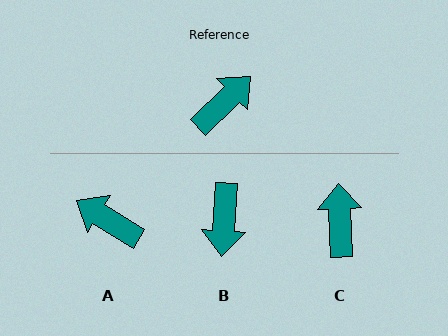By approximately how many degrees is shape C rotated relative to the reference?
Approximately 48 degrees counter-clockwise.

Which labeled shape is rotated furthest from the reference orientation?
B, about 138 degrees away.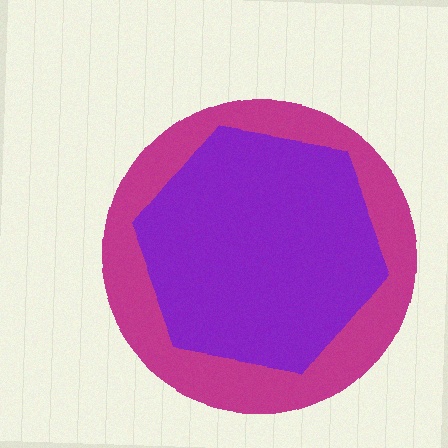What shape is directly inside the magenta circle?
The purple hexagon.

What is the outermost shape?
The magenta circle.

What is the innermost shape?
The purple hexagon.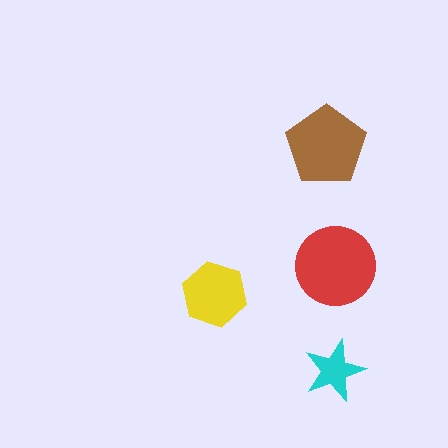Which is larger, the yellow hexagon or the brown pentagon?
The brown pentagon.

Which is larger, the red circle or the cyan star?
The red circle.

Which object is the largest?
The red circle.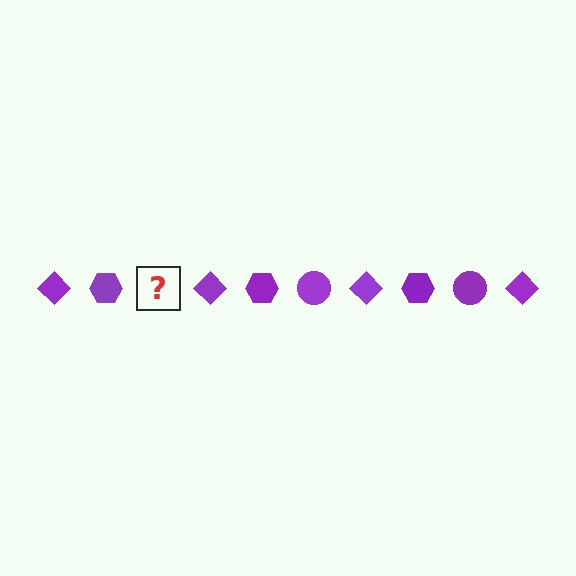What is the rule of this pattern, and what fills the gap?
The rule is that the pattern cycles through diamond, hexagon, circle shapes in purple. The gap should be filled with a purple circle.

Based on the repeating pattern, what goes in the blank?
The blank should be a purple circle.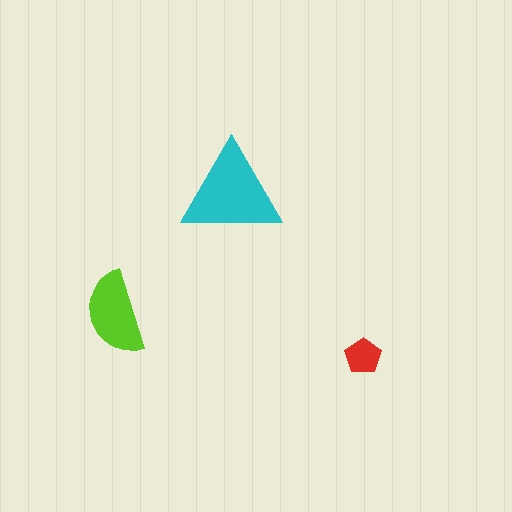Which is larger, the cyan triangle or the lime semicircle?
The cyan triangle.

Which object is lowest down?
The red pentagon is bottommost.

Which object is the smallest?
The red pentagon.